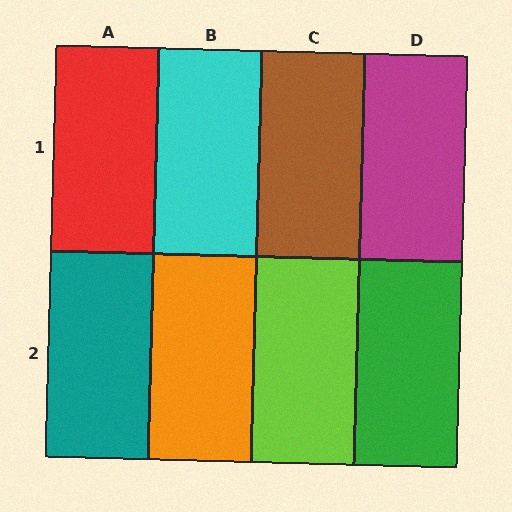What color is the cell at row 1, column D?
Magenta.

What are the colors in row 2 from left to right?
Teal, orange, lime, green.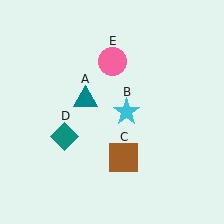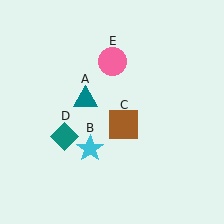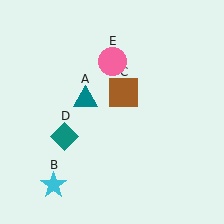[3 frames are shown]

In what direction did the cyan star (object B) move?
The cyan star (object B) moved down and to the left.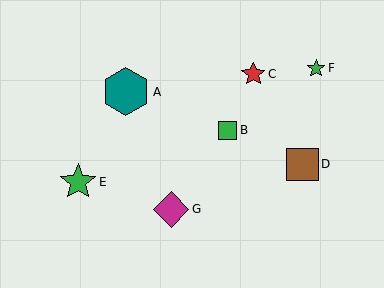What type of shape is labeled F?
Shape F is a green star.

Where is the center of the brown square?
The center of the brown square is at (302, 164).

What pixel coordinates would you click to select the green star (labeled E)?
Click at (78, 182) to select the green star E.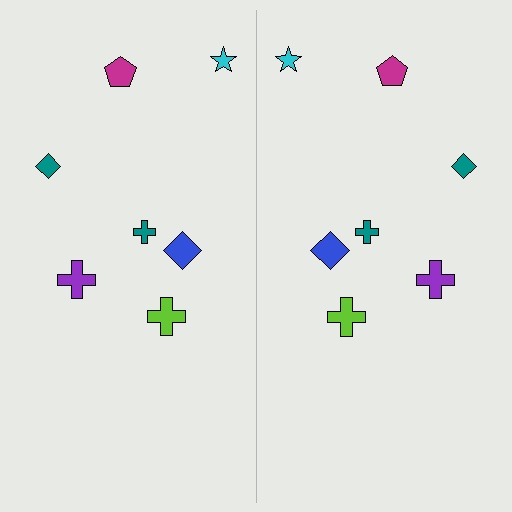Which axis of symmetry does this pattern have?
The pattern has a vertical axis of symmetry running through the center of the image.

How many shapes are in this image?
There are 14 shapes in this image.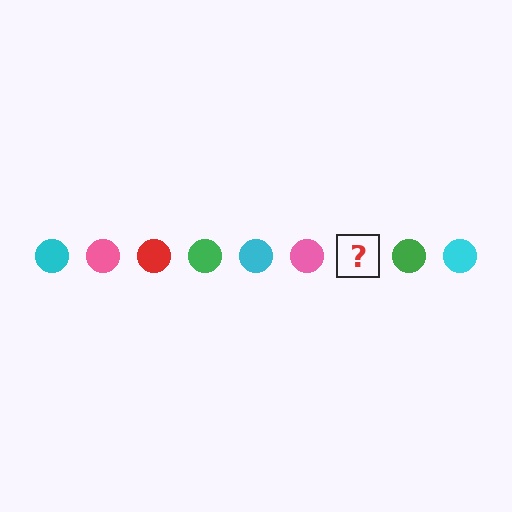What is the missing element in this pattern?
The missing element is a red circle.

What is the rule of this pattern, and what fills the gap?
The rule is that the pattern cycles through cyan, pink, red, green circles. The gap should be filled with a red circle.